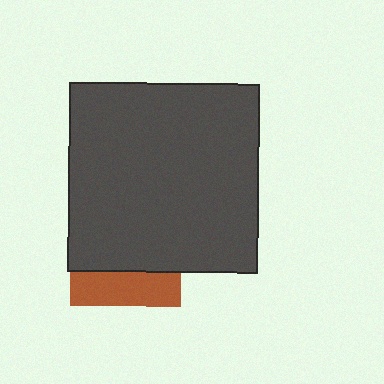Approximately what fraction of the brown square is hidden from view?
Roughly 70% of the brown square is hidden behind the dark gray rectangle.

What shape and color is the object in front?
The object in front is a dark gray rectangle.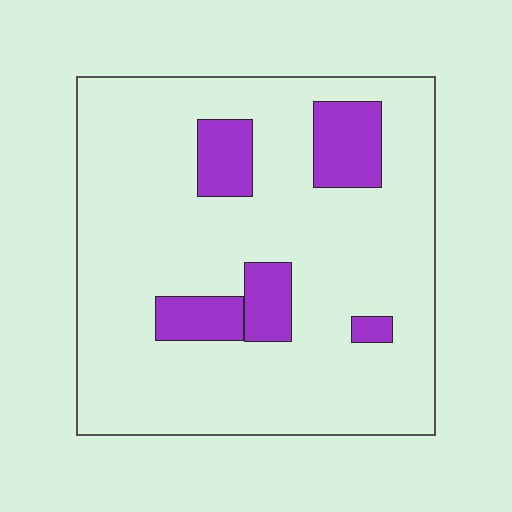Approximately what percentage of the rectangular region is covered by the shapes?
Approximately 15%.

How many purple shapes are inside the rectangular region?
5.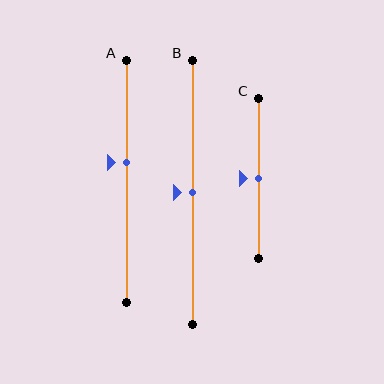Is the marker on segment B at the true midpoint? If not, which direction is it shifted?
Yes, the marker on segment B is at the true midpoint.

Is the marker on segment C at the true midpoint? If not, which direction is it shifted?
Yes, the marker on segment C is at the true midpoint.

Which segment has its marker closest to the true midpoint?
Segment B has its marker closest to the true midpoint.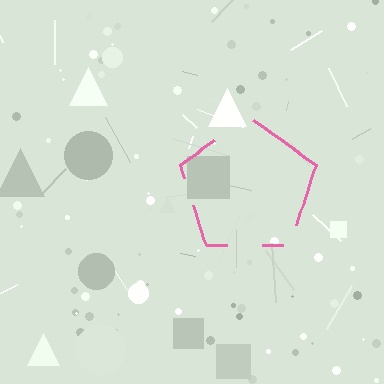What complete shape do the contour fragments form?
The contour fragments form a pentagon.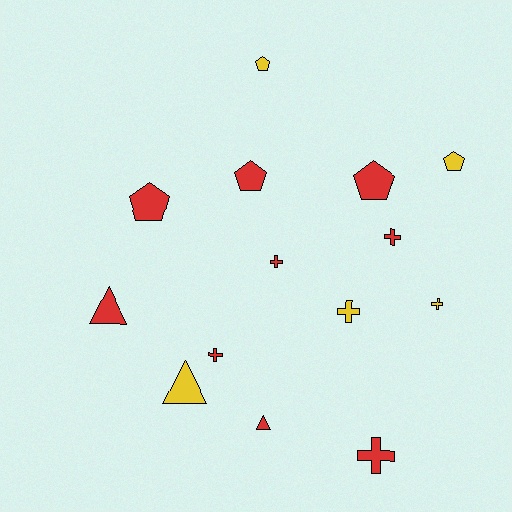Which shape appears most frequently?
Cross, with 6 objects.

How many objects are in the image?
There are 14 objects.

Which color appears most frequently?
Red, with 9 objects.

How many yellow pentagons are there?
There are 2 yellow pentagons.